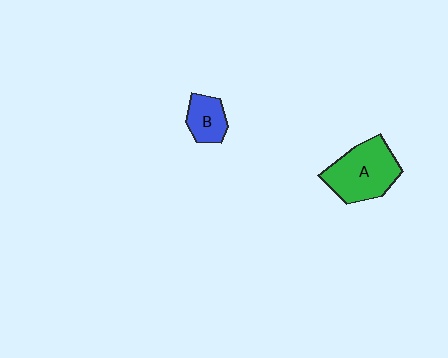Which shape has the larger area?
Shape A (green).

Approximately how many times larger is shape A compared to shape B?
Approximately 2.1 times.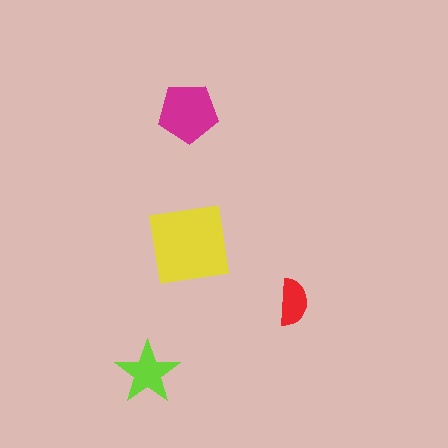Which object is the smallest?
The red semicircle.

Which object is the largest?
The yellow square.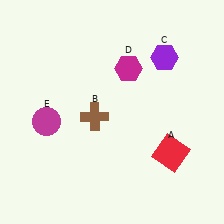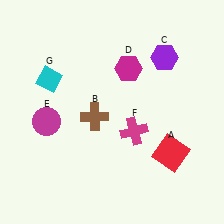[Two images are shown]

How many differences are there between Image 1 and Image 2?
There are 2 differences between the two images.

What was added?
A magenta cross (F), a cyan diamond (G) were added in Image 2.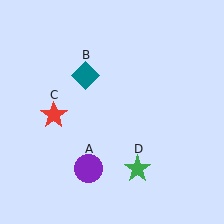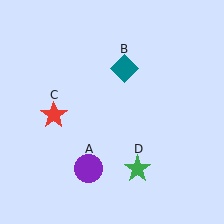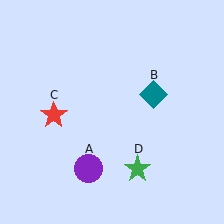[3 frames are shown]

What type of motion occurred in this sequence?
The teal diamond (object B) rotated clockwise around the center of the scene.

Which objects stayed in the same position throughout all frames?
Purple circle (object A) and red star (object C) and green star (object D) remained stationary.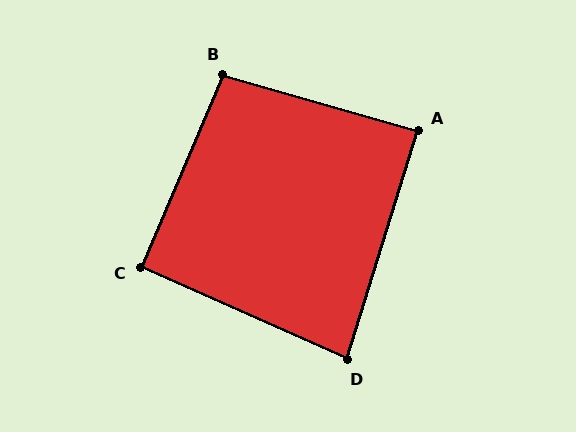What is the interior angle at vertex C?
Approximately 91 degrees (approximately right).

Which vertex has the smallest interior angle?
D, at approximately 83 degrees.